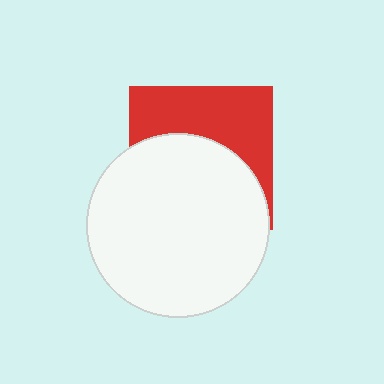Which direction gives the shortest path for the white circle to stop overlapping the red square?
Moving down gives the shortest separation.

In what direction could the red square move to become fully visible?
The red square could move up. That would shift it out from behind the white circle entirely.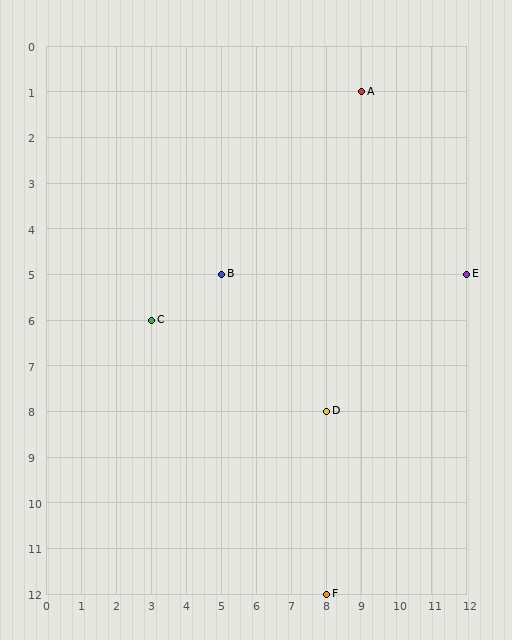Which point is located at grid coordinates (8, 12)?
Point F is at (8, 12).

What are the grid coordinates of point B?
Point B is at grid coordinates (5, 5).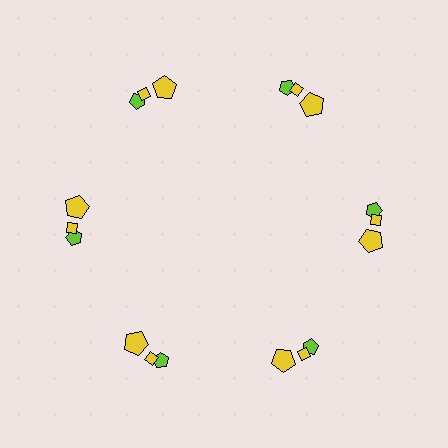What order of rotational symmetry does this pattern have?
This pattern has 6-fold rotational symmetry.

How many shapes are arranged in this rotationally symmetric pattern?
There are 18 shapes, arranged in 6 groups of 3.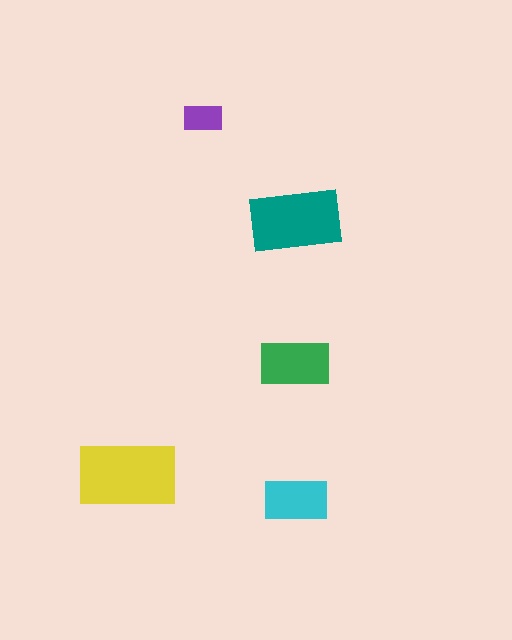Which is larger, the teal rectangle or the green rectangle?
The teal one.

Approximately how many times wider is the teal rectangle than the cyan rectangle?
About 1.5 times wider.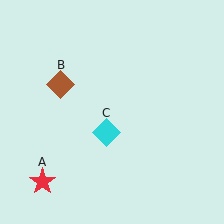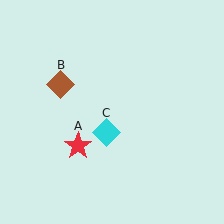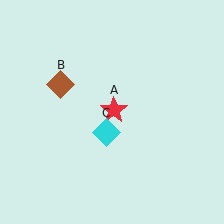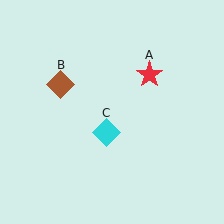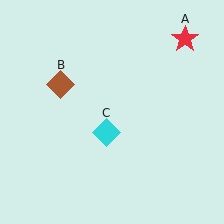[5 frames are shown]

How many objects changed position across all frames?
1 object changed position: red star (object A).